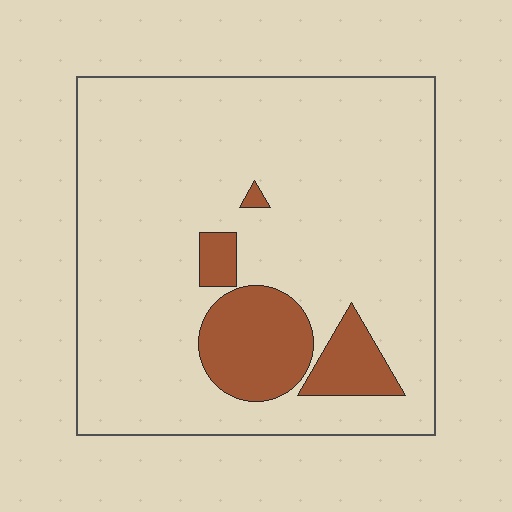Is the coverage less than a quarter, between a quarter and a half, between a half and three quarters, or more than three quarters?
Less than a quarter.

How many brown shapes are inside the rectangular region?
4.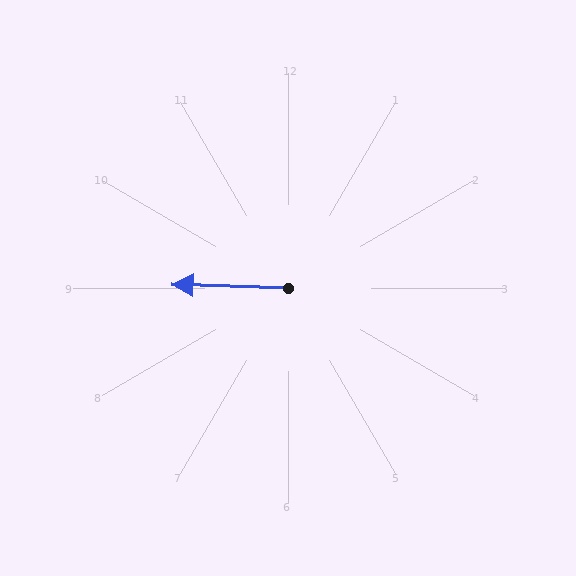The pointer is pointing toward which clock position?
Roughly 9 o'clock.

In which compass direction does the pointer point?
West.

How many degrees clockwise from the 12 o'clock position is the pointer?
Approximately 272 degrees.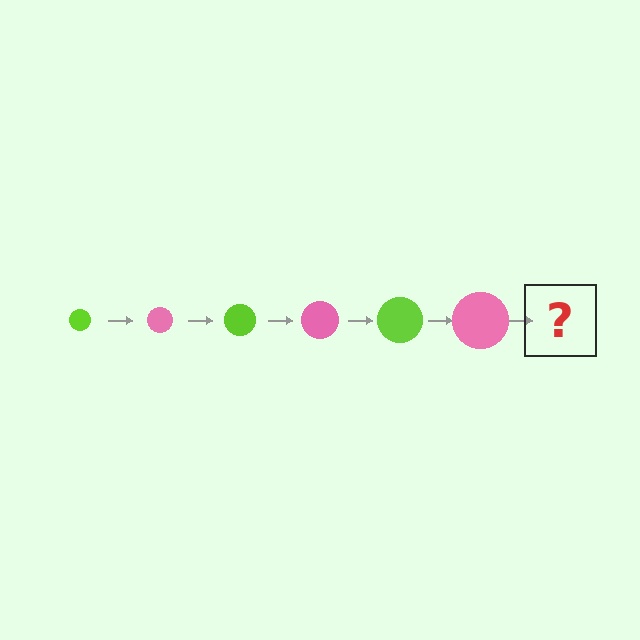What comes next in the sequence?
The next element should be a lime circle, larger than the previous one.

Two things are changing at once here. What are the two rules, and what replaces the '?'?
The two rules are that the circle grows larger each step and the color cycles through lime and pink. The '?' should be a lime circle, larger than the previous one.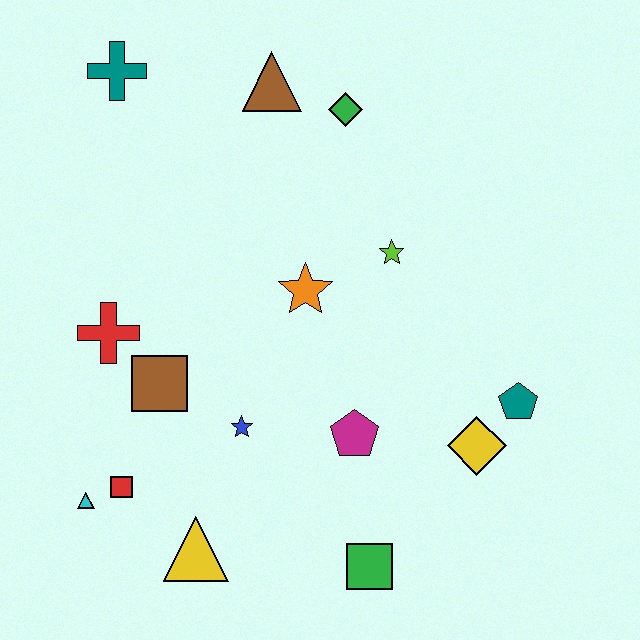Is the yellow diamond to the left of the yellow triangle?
No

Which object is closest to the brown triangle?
The green diamond is closest to the brown triangle.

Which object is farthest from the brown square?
The teal pentagon is farthest from the brown square.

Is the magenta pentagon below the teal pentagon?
Yes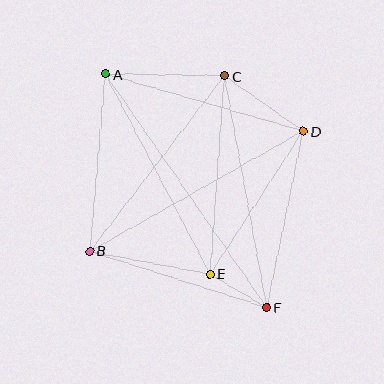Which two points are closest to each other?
Points E and F are closest to each other.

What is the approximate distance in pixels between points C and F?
The distance between C and F is approximately 235 pixels.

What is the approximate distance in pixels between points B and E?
The distance between B and E is approximately 122 pixels.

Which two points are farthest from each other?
Points A and F are farthest from each other.